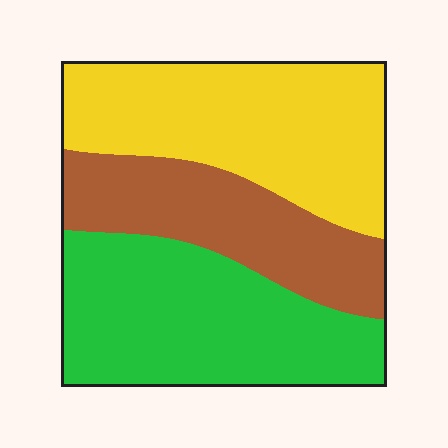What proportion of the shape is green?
Green takes up about three eighths (3/8) of the shape.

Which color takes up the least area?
Brown, at roughly 25%.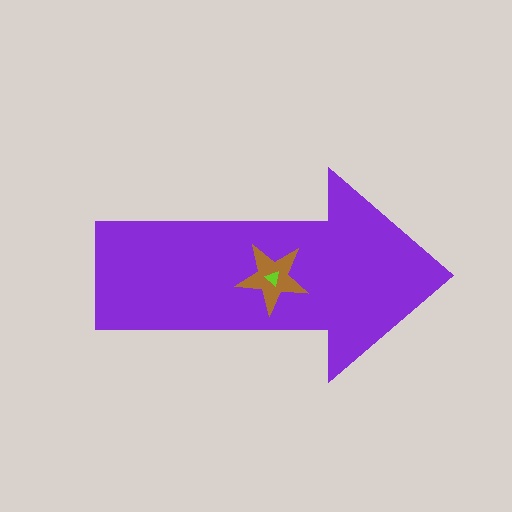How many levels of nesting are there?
3.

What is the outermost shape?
The purple arrow.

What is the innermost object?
The lime triangle.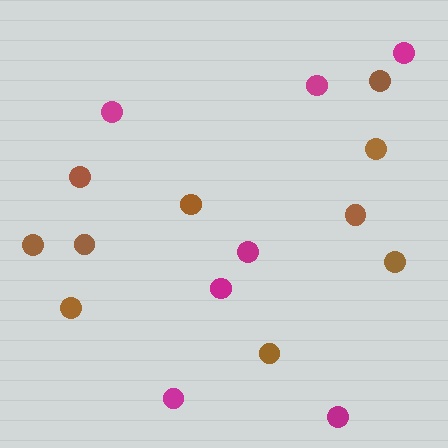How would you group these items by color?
There are 2 groups: one group of magenta circles (7) and one group of brown circles (10).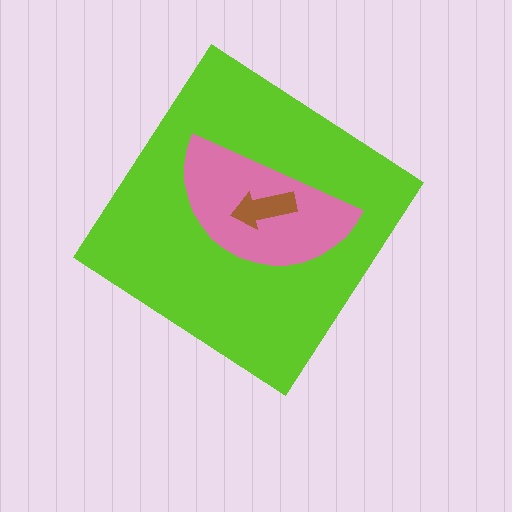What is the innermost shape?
The brown arrow.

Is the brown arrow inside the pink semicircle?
Yes.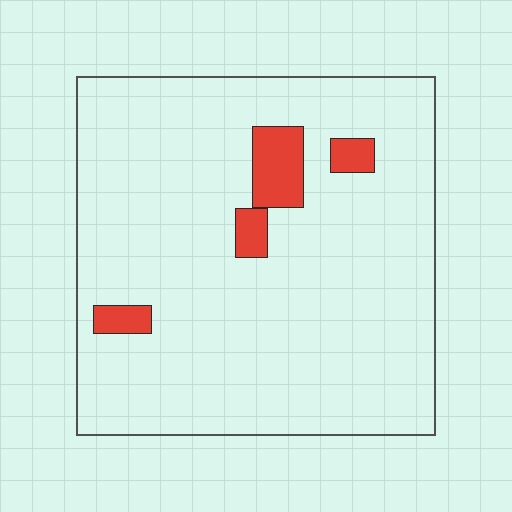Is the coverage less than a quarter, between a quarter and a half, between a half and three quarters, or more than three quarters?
Less than a quarter.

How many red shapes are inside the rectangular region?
4.